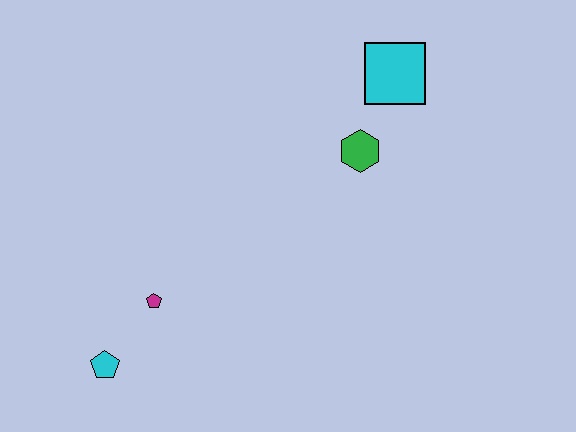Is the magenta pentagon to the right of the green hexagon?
No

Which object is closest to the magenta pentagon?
The cyan pentagon is closest to the magenta pentagon.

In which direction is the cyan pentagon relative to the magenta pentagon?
The cyan pentagon is below the magenta pentagon.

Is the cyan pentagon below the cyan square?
Yes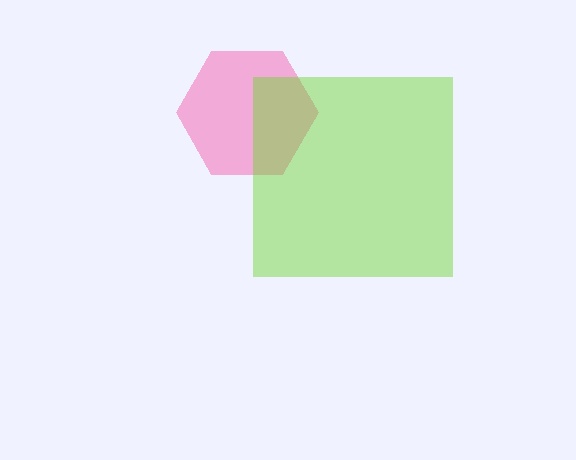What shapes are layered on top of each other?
The layered shapes are: a pink hexagon, a lime square.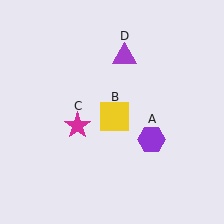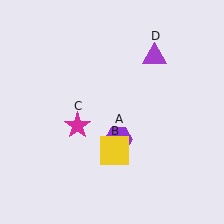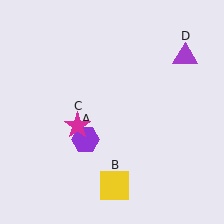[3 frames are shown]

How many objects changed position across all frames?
3 objects changed position: purple hexagon (object A), yellow square (object B), purple triangle (object D).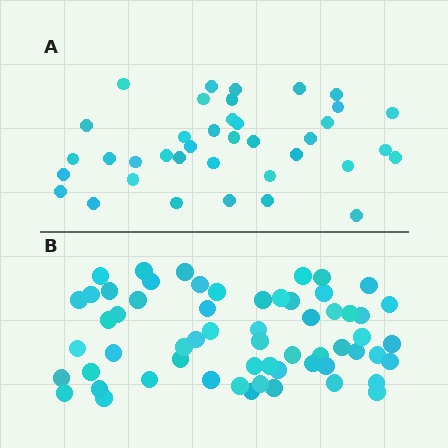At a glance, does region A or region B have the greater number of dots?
Region B (the bottom region) has more dots.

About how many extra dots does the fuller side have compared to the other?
Region B has approximately 20 more dots than region A.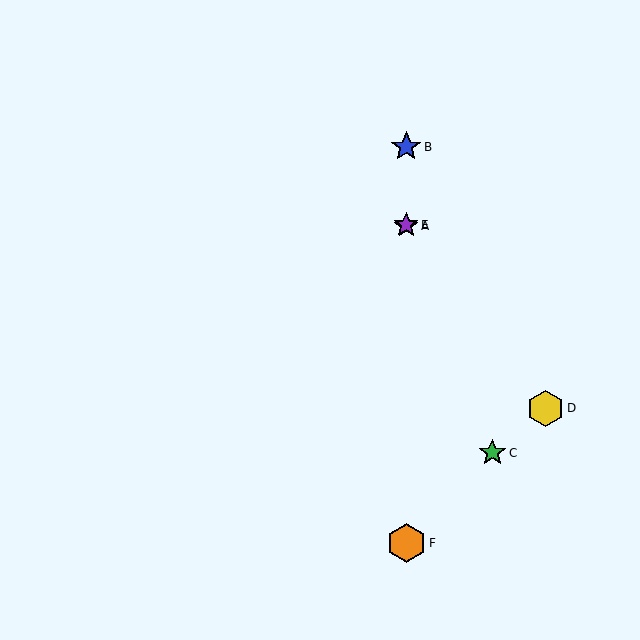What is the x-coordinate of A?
Object A is at x≈406.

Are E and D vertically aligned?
No, E is at x≈406 and D is at x≈546.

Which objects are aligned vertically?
Objects A, B, E, F are aligned vertically.